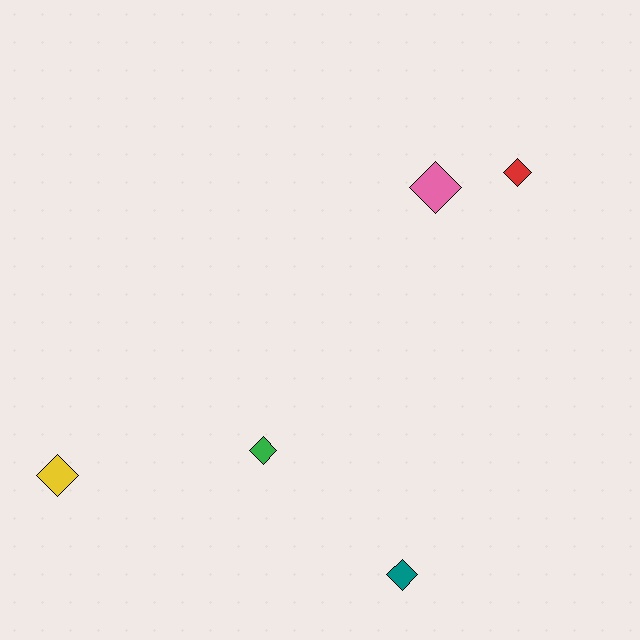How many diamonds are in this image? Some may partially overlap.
There are 5 diamonds.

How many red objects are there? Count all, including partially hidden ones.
There is 1 red object.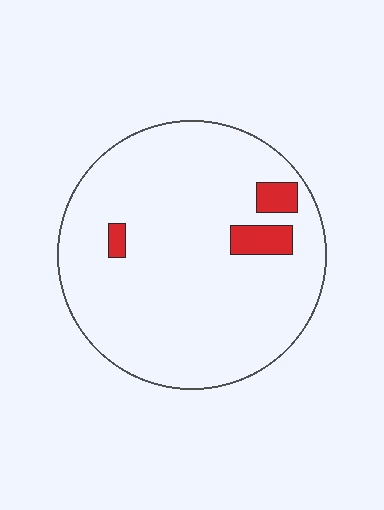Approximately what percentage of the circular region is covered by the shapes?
Approximately 5%.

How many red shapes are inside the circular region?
3.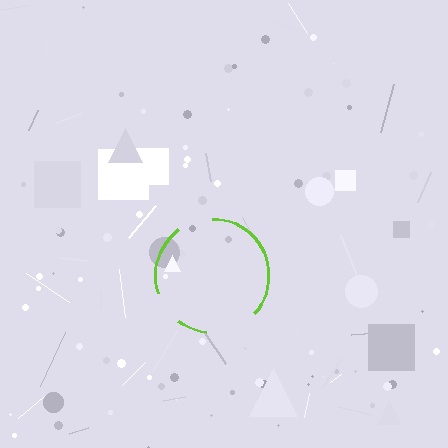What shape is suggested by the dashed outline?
The dashed outline suggests a circle.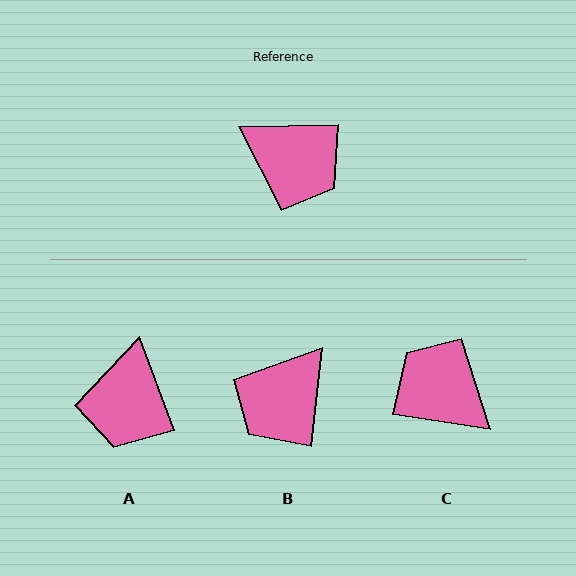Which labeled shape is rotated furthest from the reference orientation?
C, about 171 degrees away.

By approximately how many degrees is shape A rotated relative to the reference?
Approximately 70 degrees clockwise.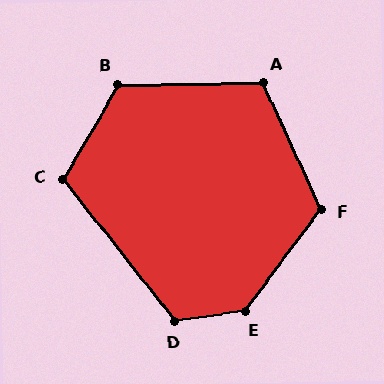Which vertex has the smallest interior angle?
C, at approximately 111 degrees.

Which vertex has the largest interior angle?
E, at approximately 135 degrees.